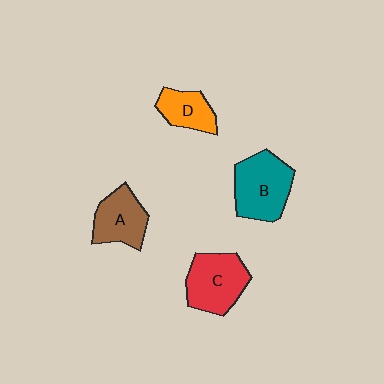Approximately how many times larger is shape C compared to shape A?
Approximately 1.2 times.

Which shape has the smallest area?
Shape D (orange).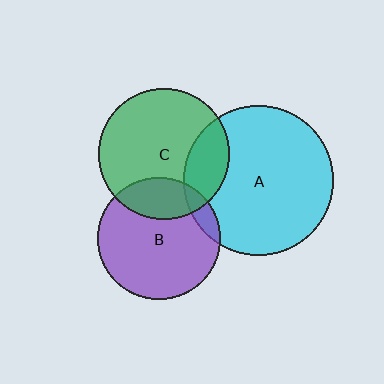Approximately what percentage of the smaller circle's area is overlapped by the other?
Approximately 25%.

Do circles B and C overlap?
Yes.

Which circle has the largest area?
Circle A (cyan).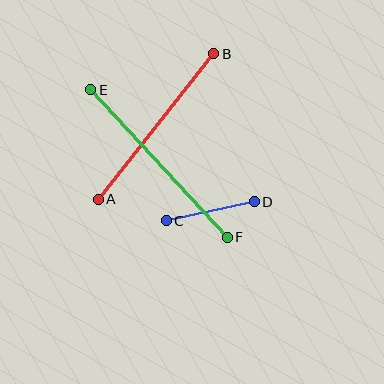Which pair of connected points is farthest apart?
Points E and F are farthest apart.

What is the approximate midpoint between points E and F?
The midpoint is at approximately (159, 164) pixels.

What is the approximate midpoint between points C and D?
The midpoint is at approximately (210, 211) pixels.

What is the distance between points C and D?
The distance is approximately 90 pixels.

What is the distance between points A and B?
The distance is approximately 186 pixels.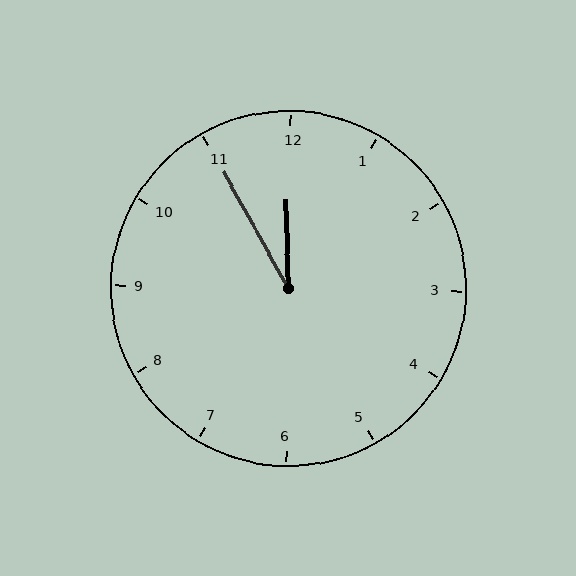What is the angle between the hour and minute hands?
Approximately 28 degrees.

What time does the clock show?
11:55.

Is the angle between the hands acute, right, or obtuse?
It is acute.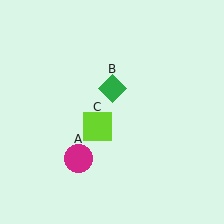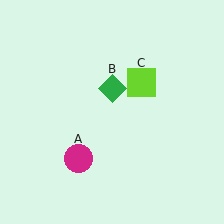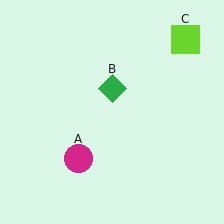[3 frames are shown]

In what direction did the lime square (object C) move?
The lime square (object C) moved up and to the right.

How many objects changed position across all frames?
1 object changed position: lime square (object C).